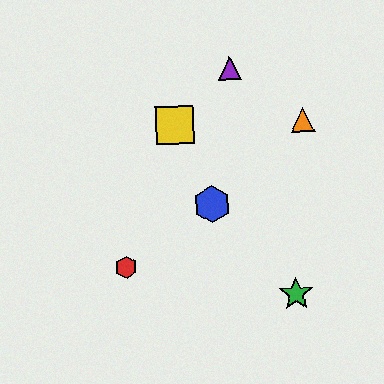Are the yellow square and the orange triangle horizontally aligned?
Yes, both are at y≈125.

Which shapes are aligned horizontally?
The yellow square, the orange triangle are aligned horizontally.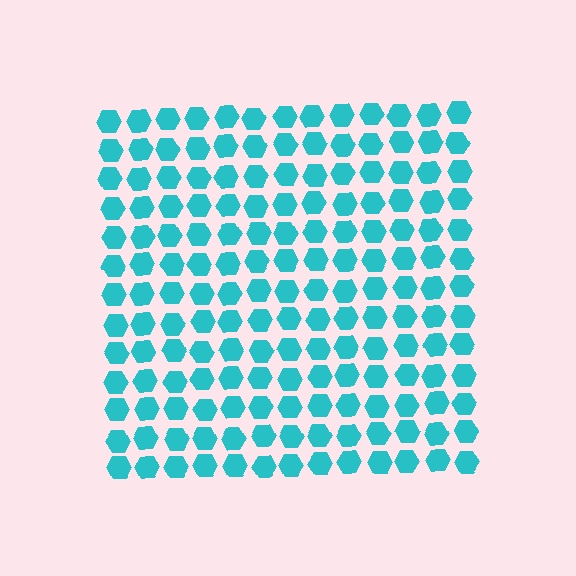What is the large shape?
The large shape is a square.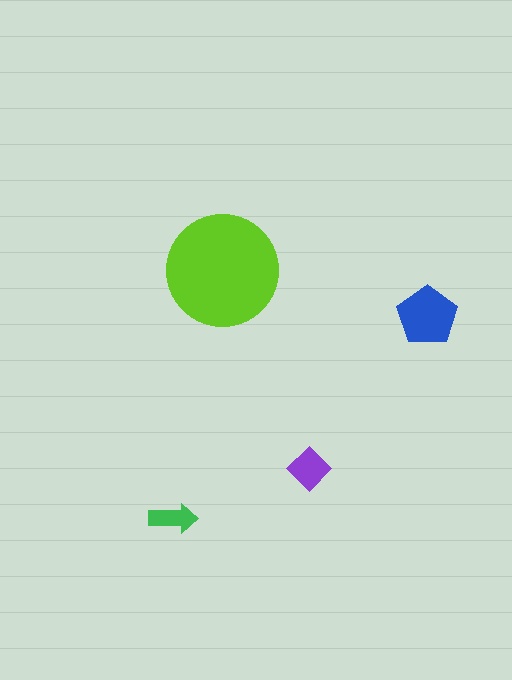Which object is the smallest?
The green arrow.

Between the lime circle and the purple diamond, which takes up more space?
The lime circle.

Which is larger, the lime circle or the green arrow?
The lime circle.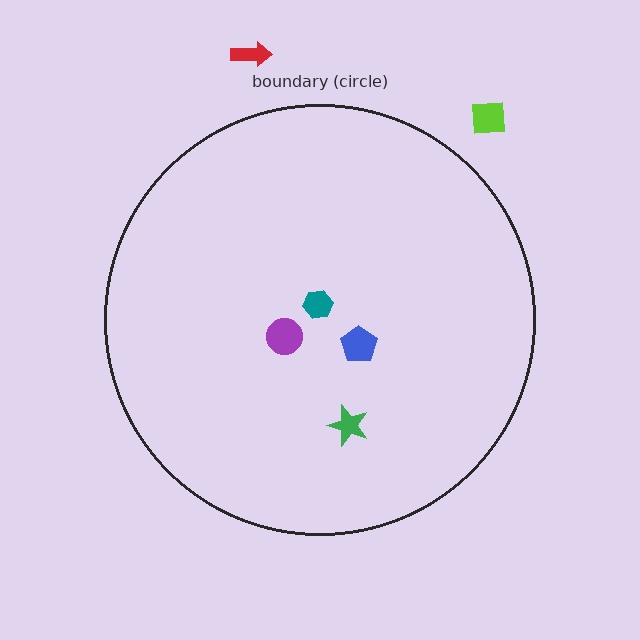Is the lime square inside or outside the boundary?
Outside.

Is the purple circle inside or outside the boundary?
Inside.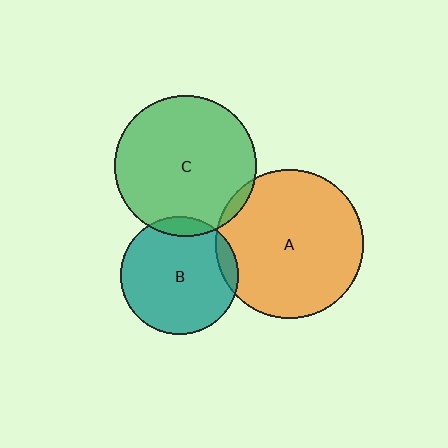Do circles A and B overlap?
Yes.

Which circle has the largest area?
Circle A (orange).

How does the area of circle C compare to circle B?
Approximately 1.4 times.